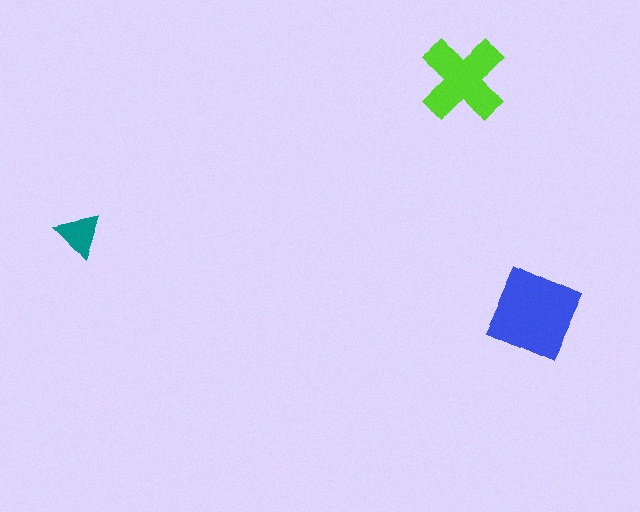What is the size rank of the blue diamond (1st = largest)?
1st.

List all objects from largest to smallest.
The blue diamond, the lime cross, the teal triangle.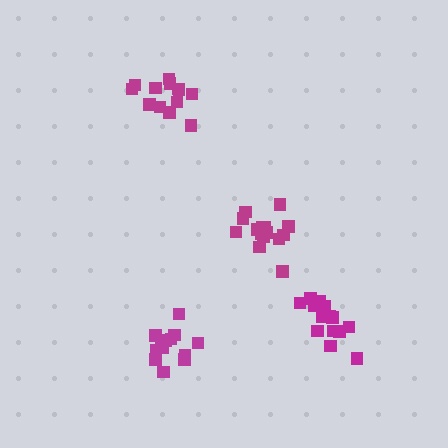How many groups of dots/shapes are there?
There are 4 groups.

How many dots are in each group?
Group 1: 16 dots, Group 2: 15 dots, Group 3: 13 dots, Group 4: 13 dots (57 total).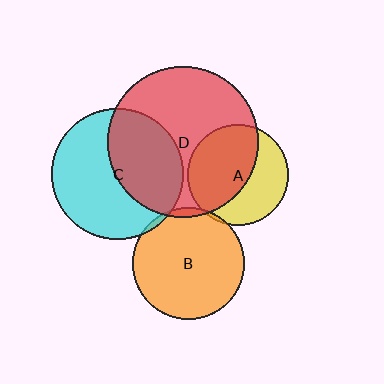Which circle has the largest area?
Circle D (red).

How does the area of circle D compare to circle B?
Approximately 1.8 times.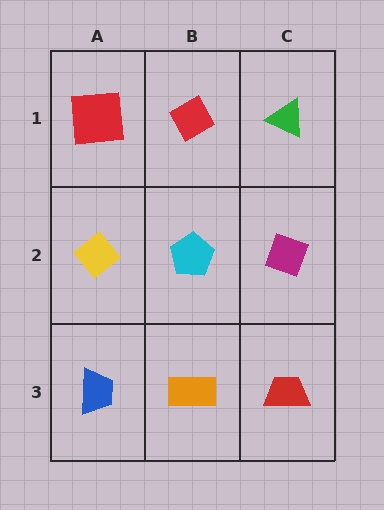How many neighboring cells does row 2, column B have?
4.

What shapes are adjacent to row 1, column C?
A magenta diamond (row 2, column C), a red diamond (row 1, column B).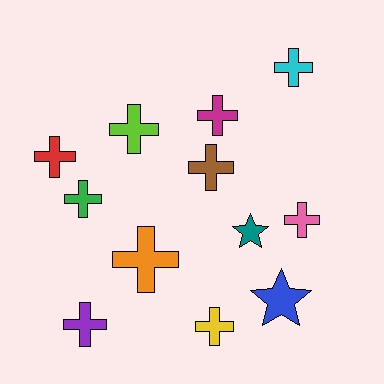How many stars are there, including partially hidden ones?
There are 2 stars.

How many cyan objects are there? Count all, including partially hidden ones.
There is 1 cyan object.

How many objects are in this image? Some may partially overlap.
There are 12 objects.